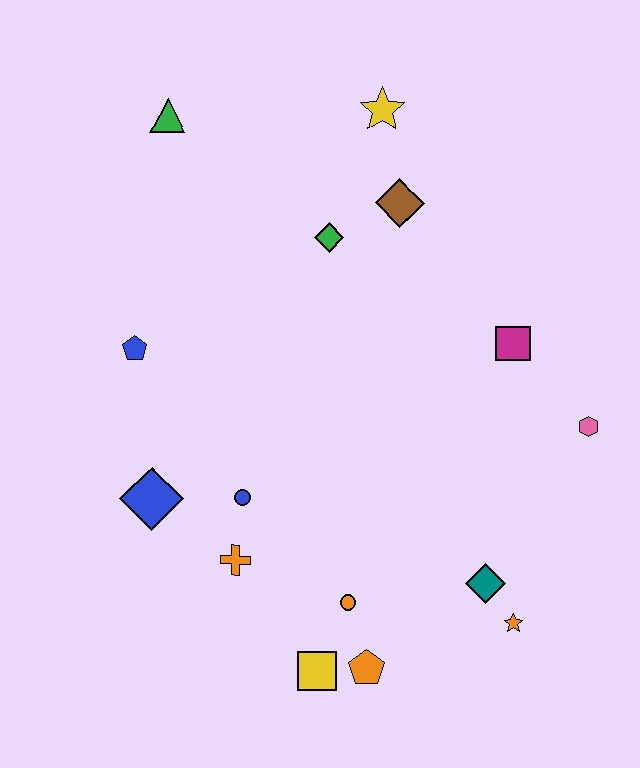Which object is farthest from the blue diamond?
The yellow star is farthest from the blue diamond.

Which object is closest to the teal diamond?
The orange star is closest to the teal diamond.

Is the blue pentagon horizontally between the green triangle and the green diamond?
No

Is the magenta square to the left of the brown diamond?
No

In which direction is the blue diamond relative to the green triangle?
The blue diamond is below the green triangle.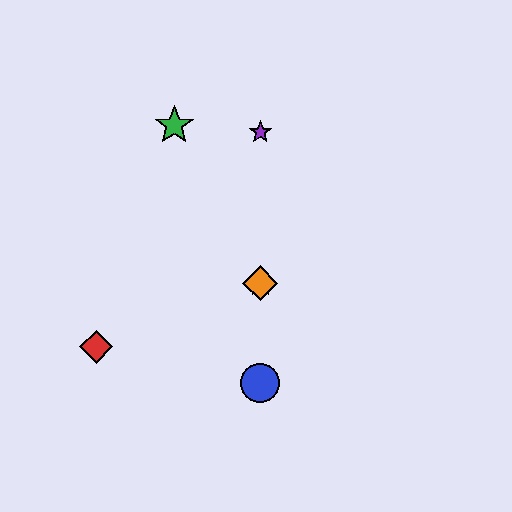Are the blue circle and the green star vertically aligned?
No, the blue circle is at x≈260 and the green star is at x≈174.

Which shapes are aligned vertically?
The blue circle, the yellow star, the purple star, the orange diamond are aligned vertically.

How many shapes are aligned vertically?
4 shapes (the blue circle, the yellow star, the purple star, the orange diamond) are aligned vertically.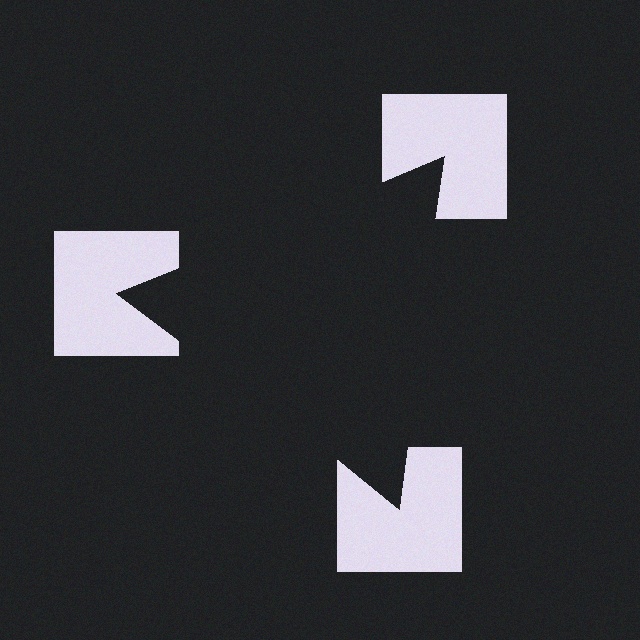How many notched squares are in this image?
There are 3 — one at each vertex of the illusory triangle.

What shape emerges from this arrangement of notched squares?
An illusory triangle — its edges are inferred from the aligned wedge cuts in the notched squares, not physically drawn.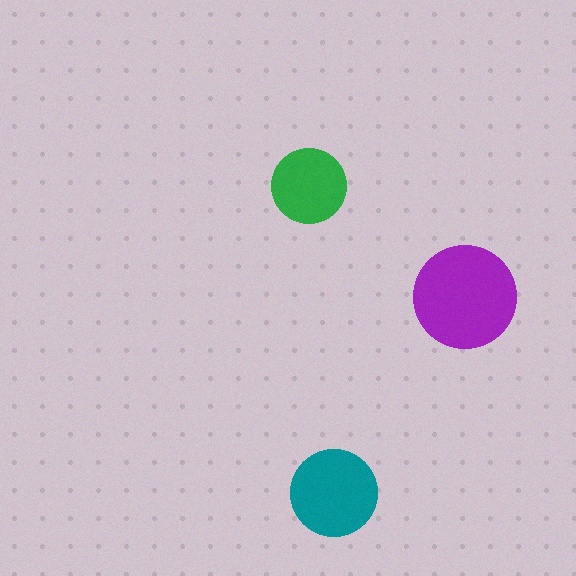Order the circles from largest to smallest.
the purple one, the teal one, the green one.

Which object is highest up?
The green circle is topmost.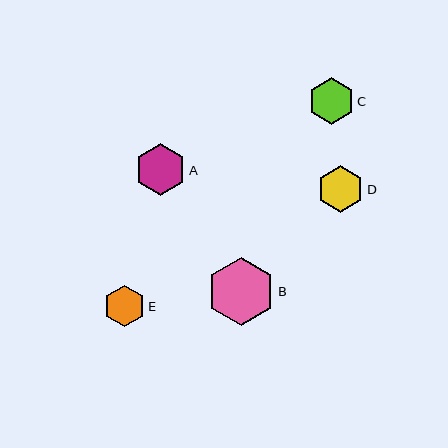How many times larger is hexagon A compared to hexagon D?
Hexagon A is approximately 1.1 times the size of hexagon D.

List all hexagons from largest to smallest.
From largest to smallest: B, A, D, C, E.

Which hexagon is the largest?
Hexagon B is the largest with a size of approximately 67 pixels.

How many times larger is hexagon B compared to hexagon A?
Hexagon B is approximately 1.3 times the size of hexagon A.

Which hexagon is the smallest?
Hexagon E is the smallest with a size of approximately 42 pixels.